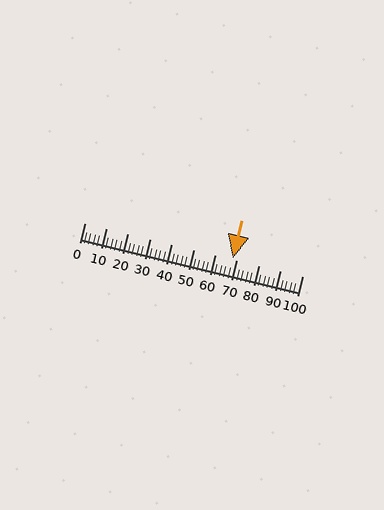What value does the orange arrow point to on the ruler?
The orange arrow points to approximately 68.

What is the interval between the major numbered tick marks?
The major tick marks are spaced 10 units apart.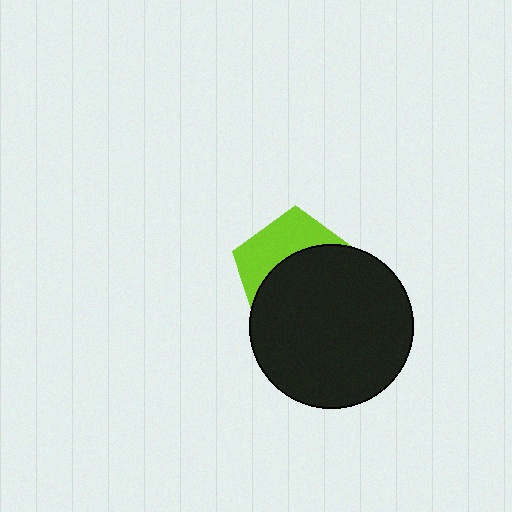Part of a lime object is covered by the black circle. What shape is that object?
It is a pentagon.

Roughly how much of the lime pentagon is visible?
A small part of it is visible (roughly 38%).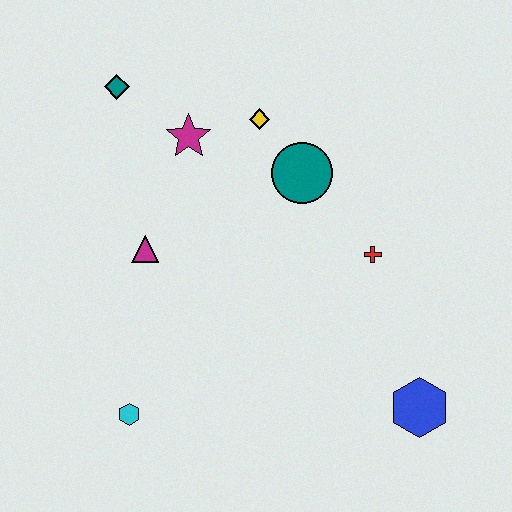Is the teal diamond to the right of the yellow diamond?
No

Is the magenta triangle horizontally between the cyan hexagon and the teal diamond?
No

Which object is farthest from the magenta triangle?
The blue hexagon is farthest from the magenta triangle.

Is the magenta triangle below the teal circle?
Yes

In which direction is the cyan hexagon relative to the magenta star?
The cyan hexagon is below the magenta star.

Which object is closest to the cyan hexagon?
The magenta triangle is closest to the cyan hexagon.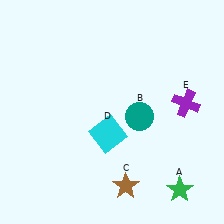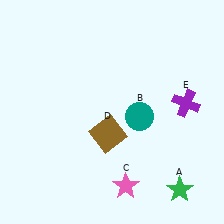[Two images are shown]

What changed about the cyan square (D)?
In Image 1, D is cyan. In Image 2, it changed to brown.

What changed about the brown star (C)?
In Image 1, C is brown. In Image 2, it changed to pink.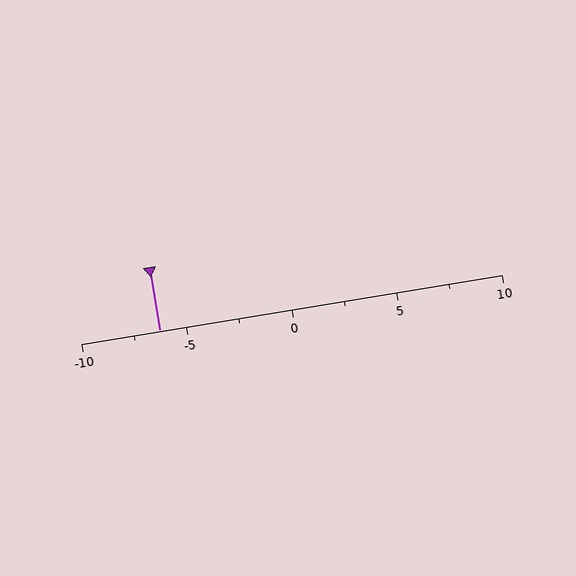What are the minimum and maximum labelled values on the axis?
The axis runs from -10 to 10.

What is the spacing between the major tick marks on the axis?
The major ticks are spaced 5 apart.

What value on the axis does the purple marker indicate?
The marker indicates approximately -6.2.